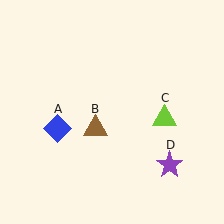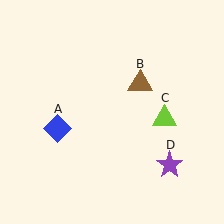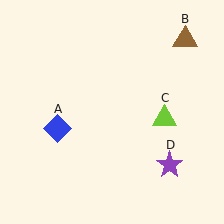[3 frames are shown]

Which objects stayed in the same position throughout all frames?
Blue diamond (object A) and lime triangle (object C) and purple star (object D) remained stationary.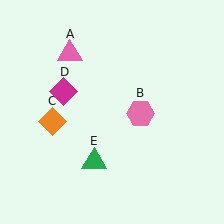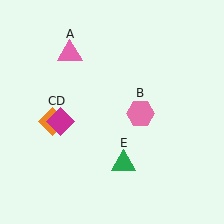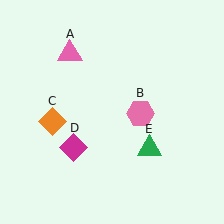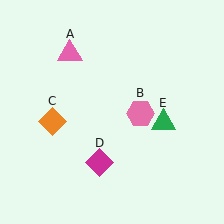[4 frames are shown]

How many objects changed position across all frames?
2 objects changed position: magenta diamond (object D), green triangle (object E).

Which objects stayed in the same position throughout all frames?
Pink triangle (object A) and pink hexagon (object B) and orange diamond (object C) remained stationary.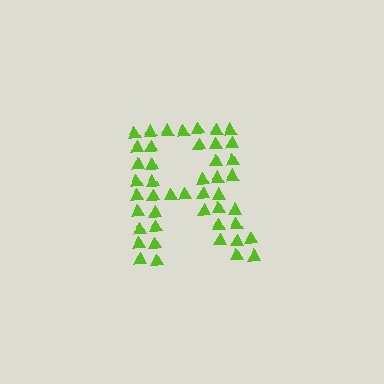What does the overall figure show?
The overall figure shows the letter R.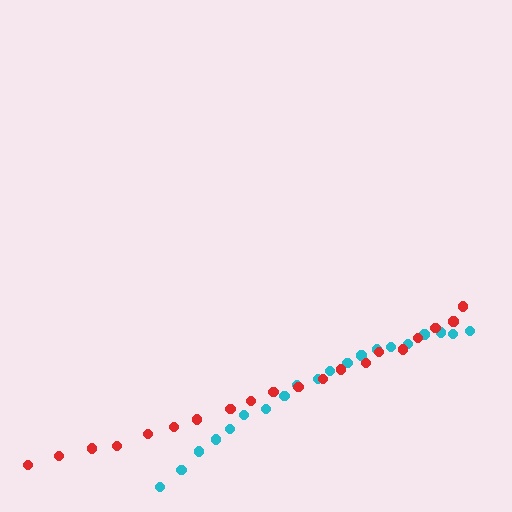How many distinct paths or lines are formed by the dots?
There are 2 distinct paths.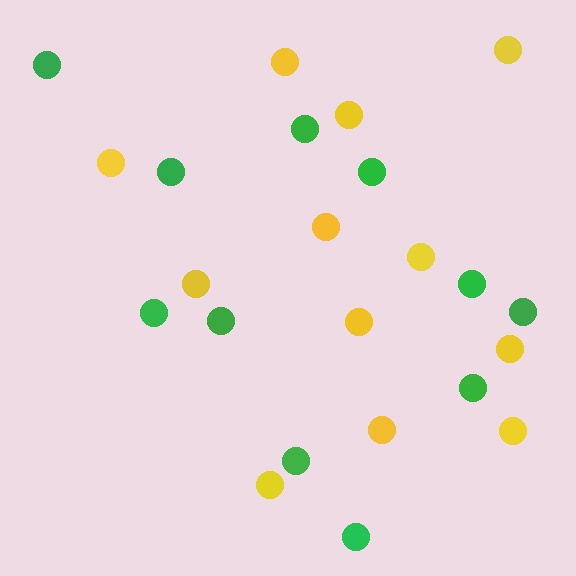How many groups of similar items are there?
There are 2 groups: one group of yellow circles (12) and one group of green circles (11).